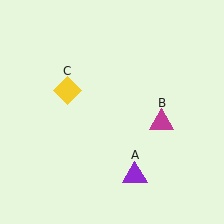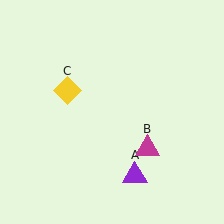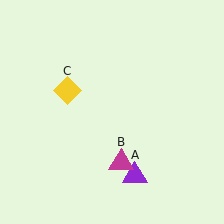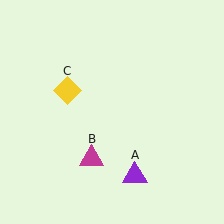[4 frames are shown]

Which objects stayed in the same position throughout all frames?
Purple triangle (object A) and yellow diamond (object C) remained stationary.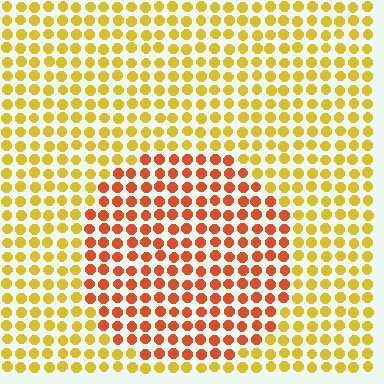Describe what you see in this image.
The image is filled with small yellow elements in a uniform arrangement. A circle-shaped region is visible where the elements are tinted to a slightly different hue, forming a subtle color boundary.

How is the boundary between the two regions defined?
The boundary is defined purely by a slight shift in hue (about 39 degrees). Spacing, size, and orientation are identical on both sides.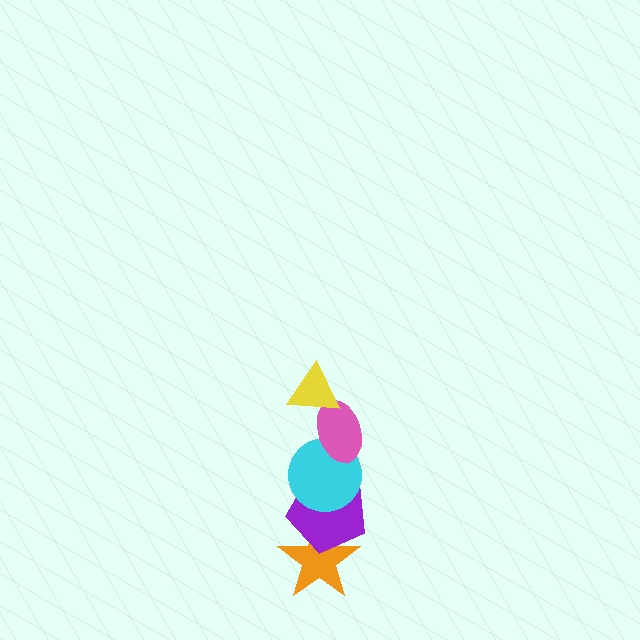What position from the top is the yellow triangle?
The yellow triangle is 1st from the top.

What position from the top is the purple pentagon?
The purple pentagon is 4th from the top.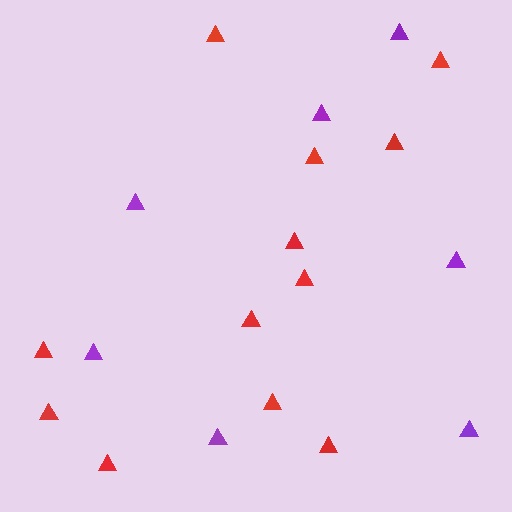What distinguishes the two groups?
There are 2 groups: one group of red triangles (12) and one group of purple triangles (7).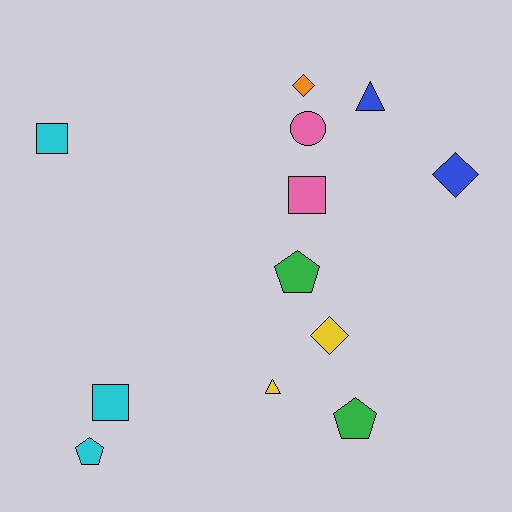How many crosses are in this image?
There are no crosses.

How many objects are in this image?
There are 12 objects.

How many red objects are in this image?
There are no red objects.